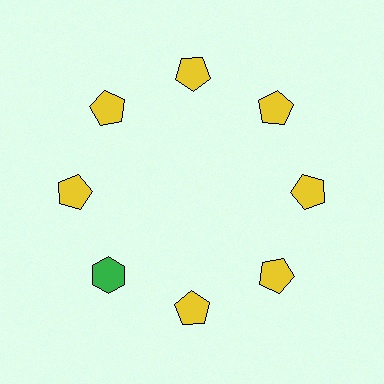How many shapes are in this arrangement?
There are 8 shapes arranged in a ring pattern.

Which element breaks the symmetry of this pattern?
The green hexagon at roughly the 8 o'clock position breaks the symmetry. All other shapes are yellow pentagons.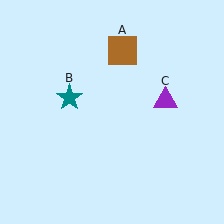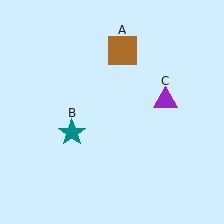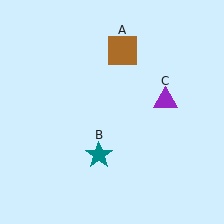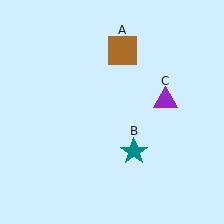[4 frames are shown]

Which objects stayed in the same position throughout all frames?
Brown square (object A) and purple triangle (object C) remained stationary.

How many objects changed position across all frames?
1 object changed position: teal star (object B).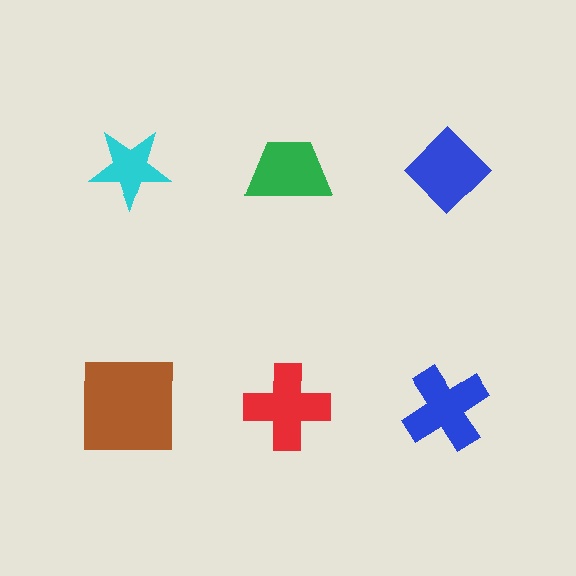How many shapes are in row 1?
3 shapes.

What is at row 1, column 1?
A cyan star.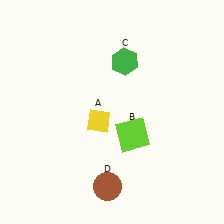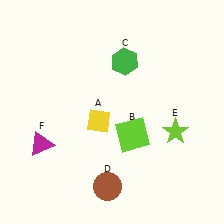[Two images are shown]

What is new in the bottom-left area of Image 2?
A magenta triangle (F) was added in the bottom-left area of Image 2.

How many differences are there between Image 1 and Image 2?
There are 2 differences between the two images.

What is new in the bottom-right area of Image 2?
A lime star (E) was added in the bottom-right area of Image 2.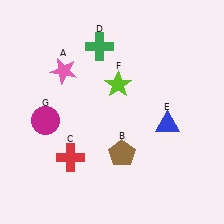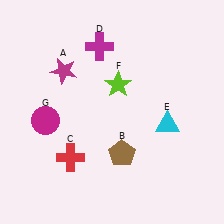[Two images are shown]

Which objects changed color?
A changed from pink to magenta. D changed from green to magenta. E changed from blue to cyan.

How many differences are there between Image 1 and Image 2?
There are 3 differences between the two images.